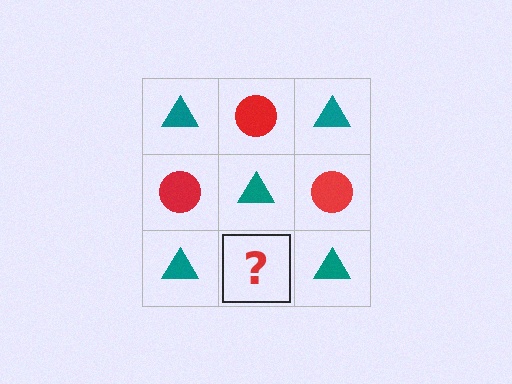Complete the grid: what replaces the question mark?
The question mark should be replaced with a red circle.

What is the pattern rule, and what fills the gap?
The rule is that it alternates teal triangle and red circle in a checkerboard pattern. The gap should be filled with a red circle.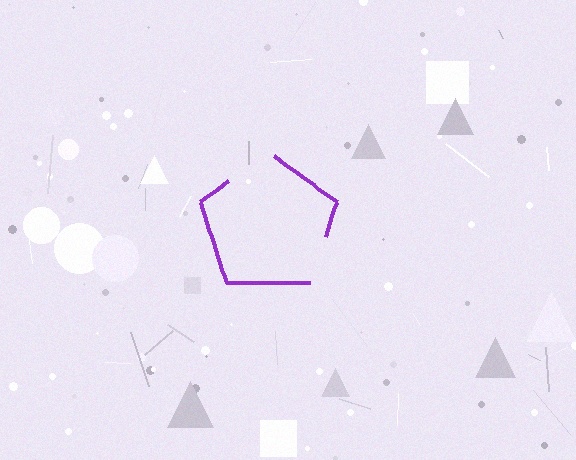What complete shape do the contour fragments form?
The contour fragments form a pentagon.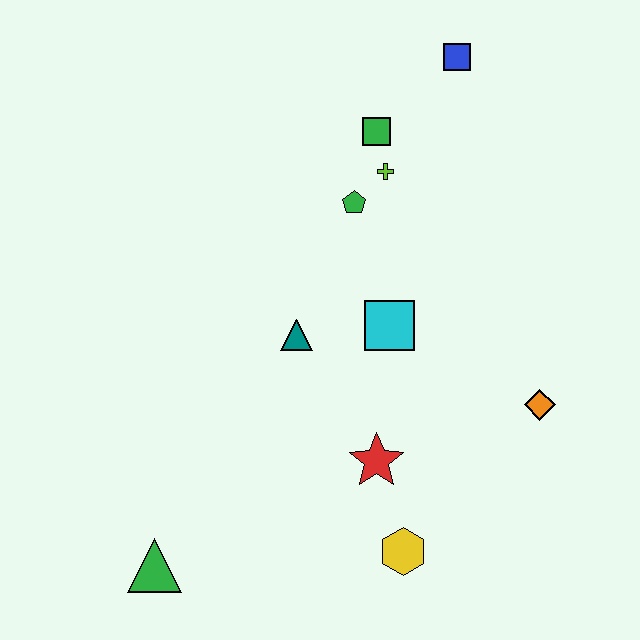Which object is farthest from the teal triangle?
The blue square is farthest from the teal triangle.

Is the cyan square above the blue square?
No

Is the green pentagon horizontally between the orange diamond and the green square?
No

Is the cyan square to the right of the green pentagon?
Yes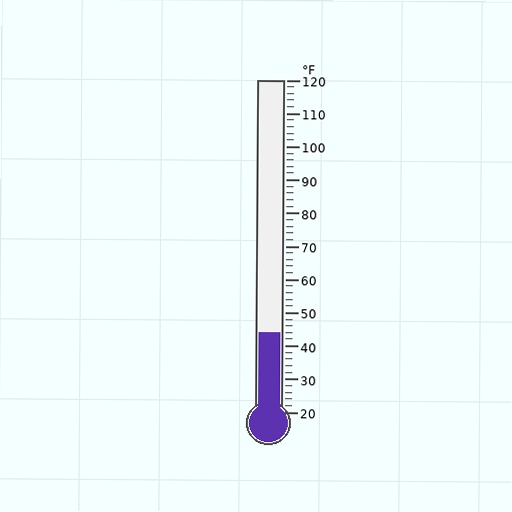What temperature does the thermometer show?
The thermometer shows approximately 44°F.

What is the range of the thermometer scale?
The thermometer scale ranges from 20°F to 120°F.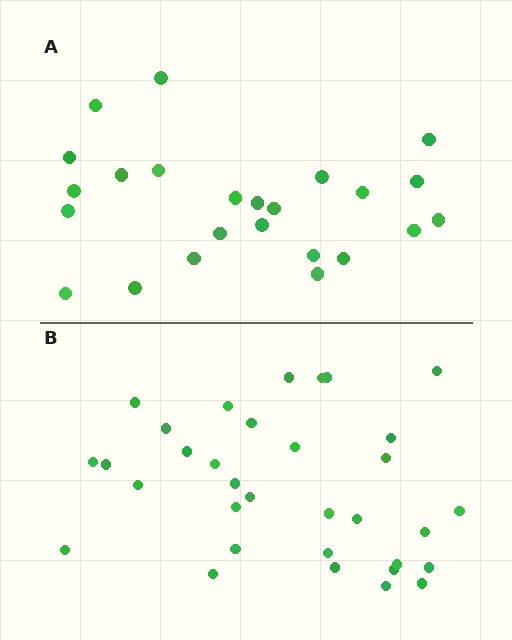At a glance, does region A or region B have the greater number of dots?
Region B (the bottom region) has more dots.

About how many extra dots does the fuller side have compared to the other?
Region B has roughly 8 or so more dots than region A.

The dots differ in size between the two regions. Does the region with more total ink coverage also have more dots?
No. Region A has more total ink coverage because its dots are larger, but region B actually contains more individual dots. Total area can be misleading — the number of items is what matters here.